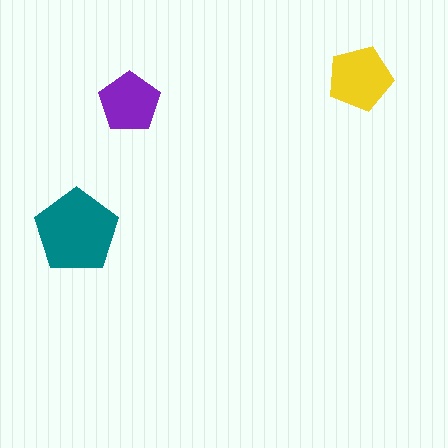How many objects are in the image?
There are 3 objects in the image.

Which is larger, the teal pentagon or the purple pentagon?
The teal one.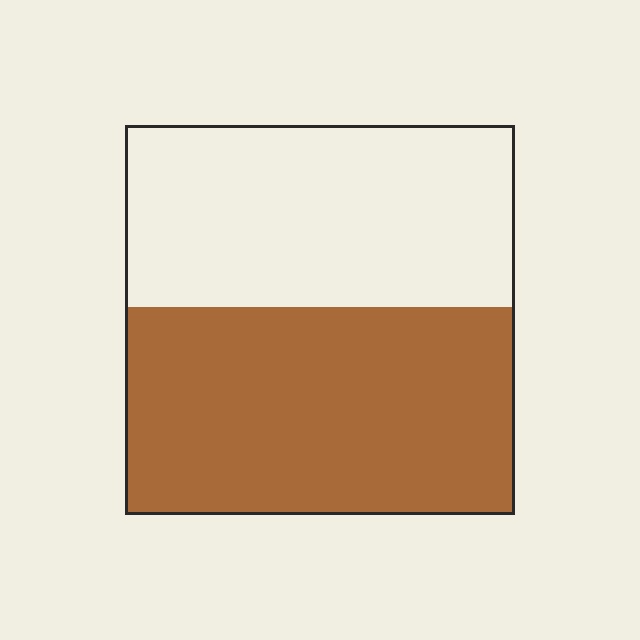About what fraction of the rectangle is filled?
About one half (1/2).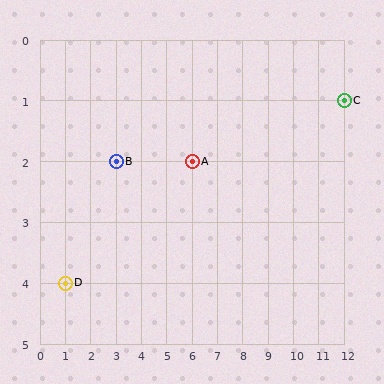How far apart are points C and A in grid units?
Points C and A are 6 columns and 1 row apart (about 6.1 grid units diagonally).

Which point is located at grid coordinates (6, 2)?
Point A is at (6, 2).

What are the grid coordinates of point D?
Point D is at grid coordinates (1, 4).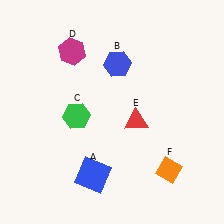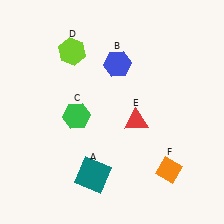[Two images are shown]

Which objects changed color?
A changed from blue to teal. D changed from magenta to lime.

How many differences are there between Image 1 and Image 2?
There are 2 differences between the two images.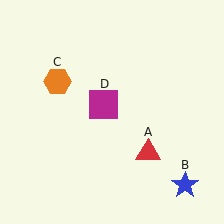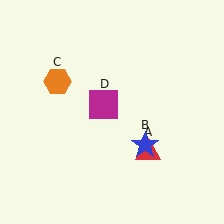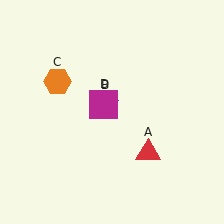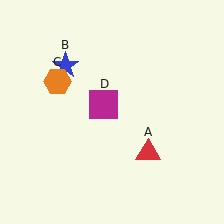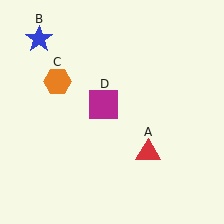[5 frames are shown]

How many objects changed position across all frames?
1 object changed position: blue star (object B).